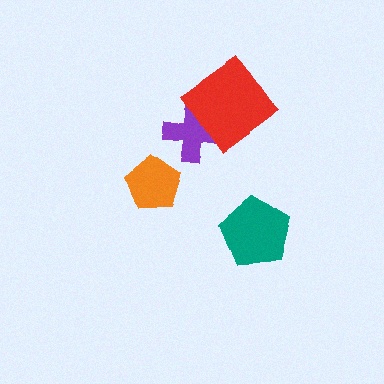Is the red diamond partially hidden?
No, no other shape covers it.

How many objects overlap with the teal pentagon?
0 objects overlap with the teal pentagon.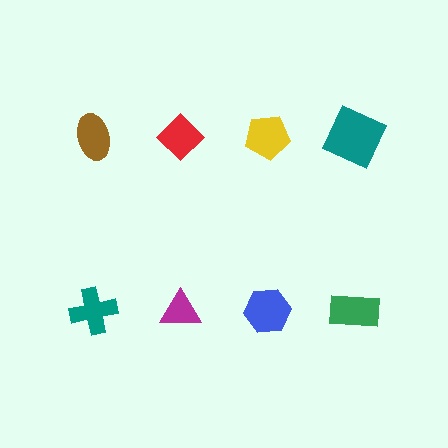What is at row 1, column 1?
A brown ellipse.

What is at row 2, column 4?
A green rectangle.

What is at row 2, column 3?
A blue hexagon.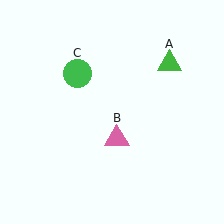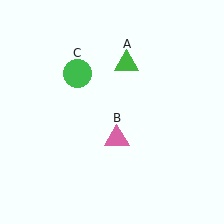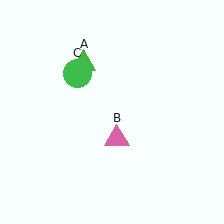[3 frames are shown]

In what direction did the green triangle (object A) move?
The green triangle (object A) moved left.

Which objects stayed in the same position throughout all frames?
Pink triangle (object B) and green circle (object C) remained stationary.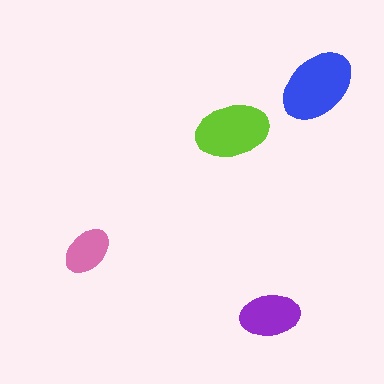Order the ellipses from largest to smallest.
the blue one, the lime one, the purple one, the pink one.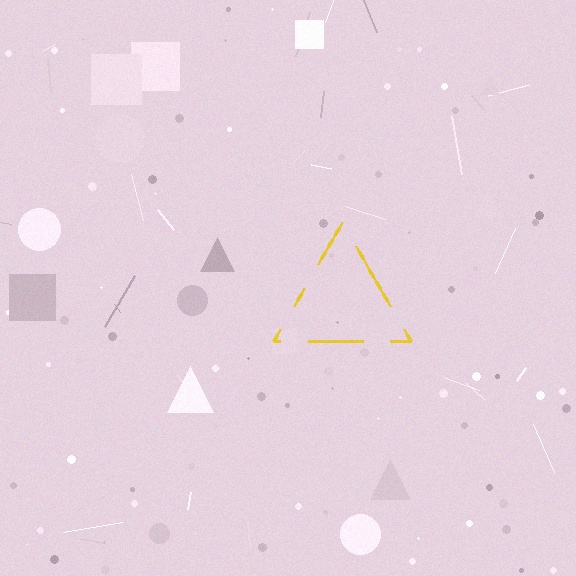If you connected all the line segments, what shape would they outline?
They would outline a triangle.